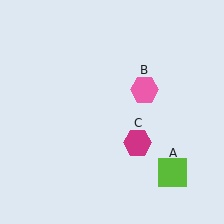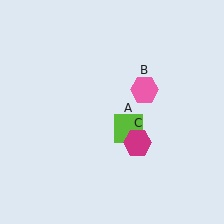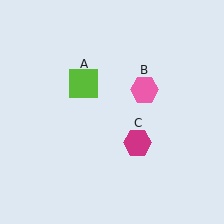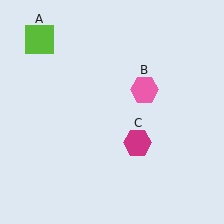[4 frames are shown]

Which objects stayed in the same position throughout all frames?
Pink hexagon (object B) and magenta hexagon (object C) remained stationary.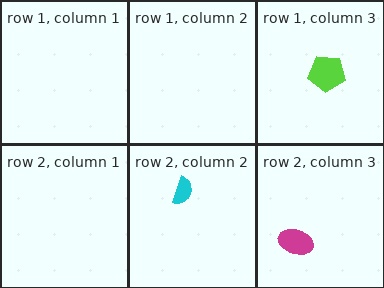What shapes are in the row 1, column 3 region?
The lime pentagon.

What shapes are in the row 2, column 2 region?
The cyan semicircle.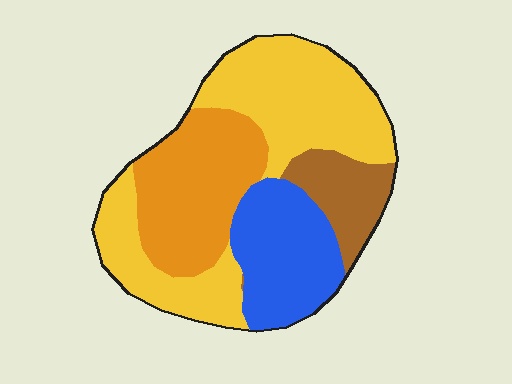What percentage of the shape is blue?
Blue covers around 20% of the shape.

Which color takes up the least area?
Brown, at roughly 10%.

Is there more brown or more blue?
Blue.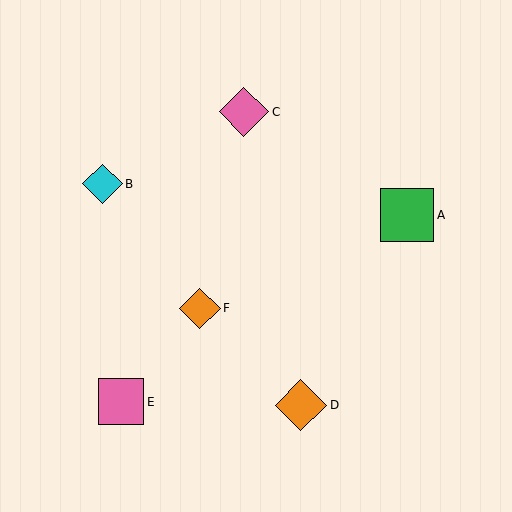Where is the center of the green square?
The center of the green square is at (407, 215).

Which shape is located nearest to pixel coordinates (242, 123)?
The pink diamond (labeled C) at (244, 112) is nearest to that location.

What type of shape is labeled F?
Shape F is an orange diamond.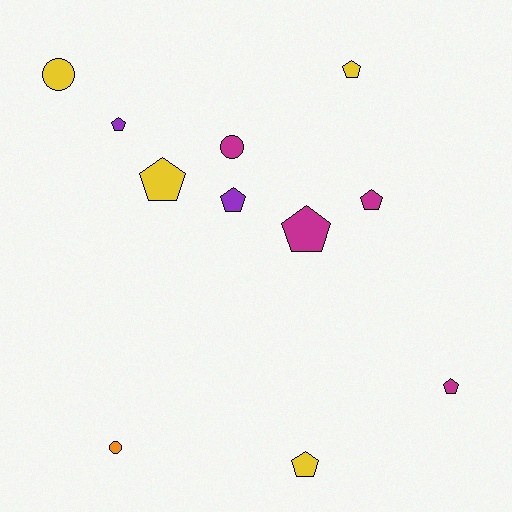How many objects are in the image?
There are 11 objects.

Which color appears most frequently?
Magenta, with 4 objects.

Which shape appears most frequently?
Pentagon, with 8 objects.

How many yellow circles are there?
There is 1 yellow circle.